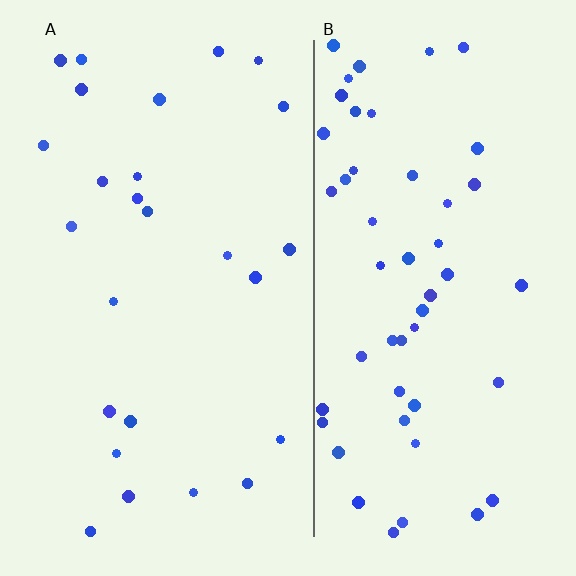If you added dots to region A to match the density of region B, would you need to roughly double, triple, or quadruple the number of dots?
Approximately double.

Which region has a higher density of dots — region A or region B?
B (the right).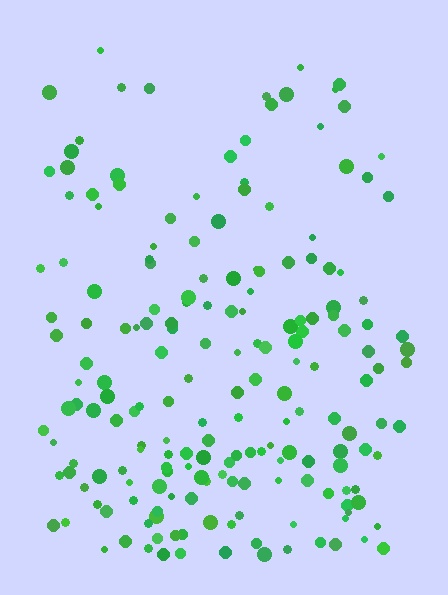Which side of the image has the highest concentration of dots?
The bottom.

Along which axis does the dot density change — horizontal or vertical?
Vertical.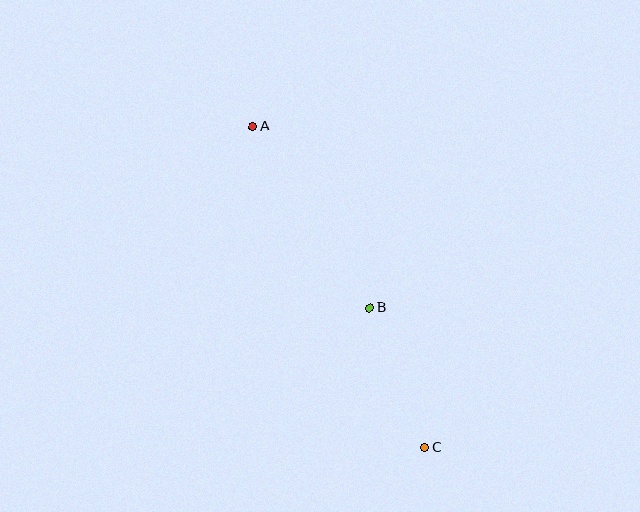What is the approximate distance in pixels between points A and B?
The distance between A and B is approximately 215 pixels.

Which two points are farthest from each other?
Points A and C are farthest from each other.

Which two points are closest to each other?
Points B and C are closest to each other.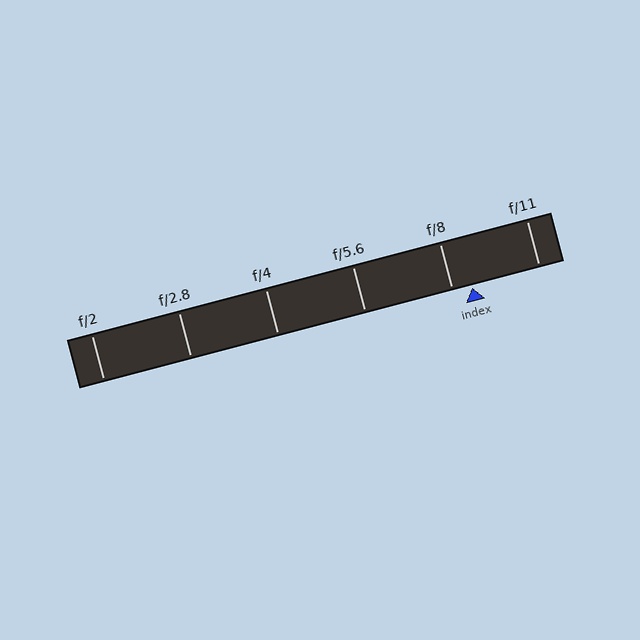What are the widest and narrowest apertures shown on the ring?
The widest aperture shown is f/2 and the narrowest is f/11.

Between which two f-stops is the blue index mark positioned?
The index mark is between f/8 and f/11.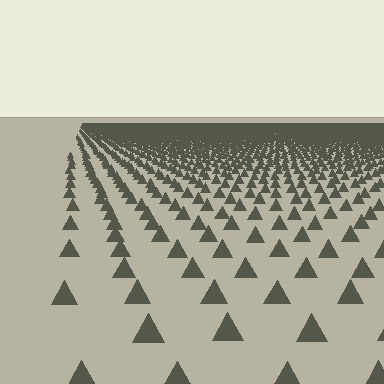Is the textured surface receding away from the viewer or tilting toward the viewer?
The surface is receding away from the viewer. Texture elements get smaller and denser toward the top.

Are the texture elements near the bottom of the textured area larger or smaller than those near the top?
Larger. Near the bottom, elements are closer to the viewer and appear at a bigger on-screen size.